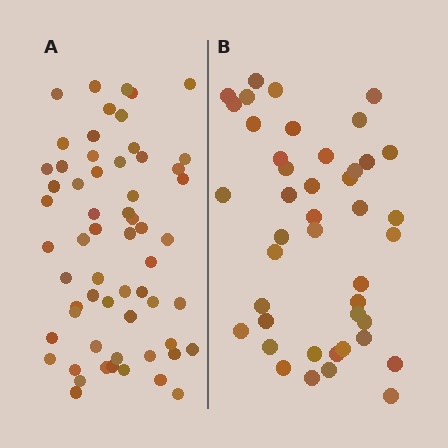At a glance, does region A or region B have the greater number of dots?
Region A (the left region) has more dots.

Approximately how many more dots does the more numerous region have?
Region A has approximately 15 more dots than region B.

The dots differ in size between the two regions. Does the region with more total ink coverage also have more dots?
No. Region B has more total ink coverage because its dots are larger, but region A actually contains more individual dots. Total area can be misleading — the number of items is what matters here.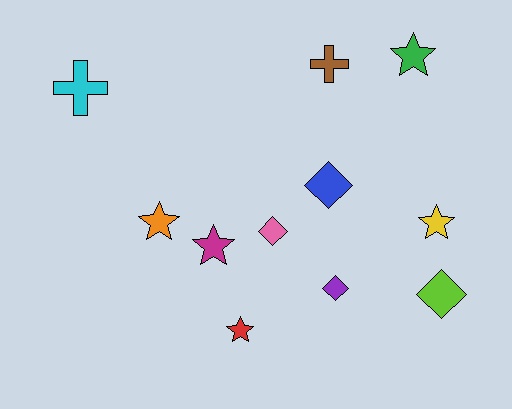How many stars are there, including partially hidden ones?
There are 5 stars.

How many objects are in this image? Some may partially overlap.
There are 11 objects.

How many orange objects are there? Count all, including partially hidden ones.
There is 1 orange object.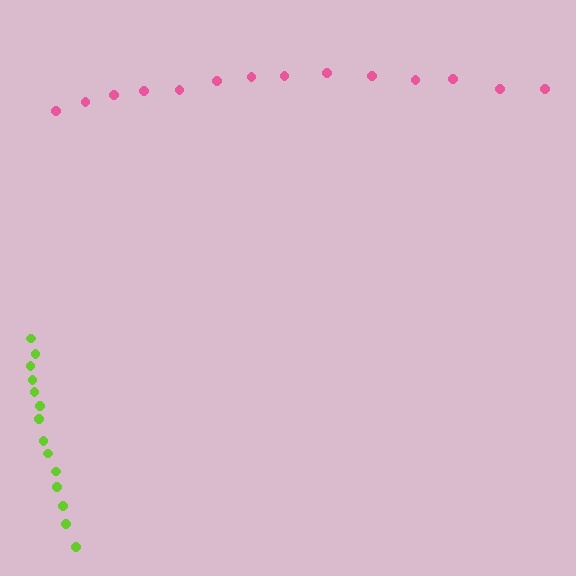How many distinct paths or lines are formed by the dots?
There are 2 distinct paths.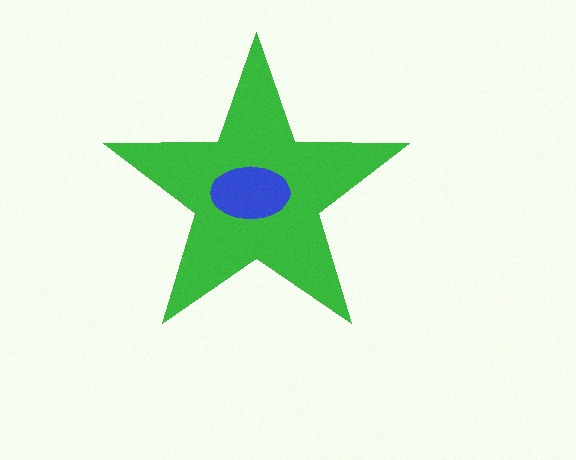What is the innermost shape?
The blue ellipse.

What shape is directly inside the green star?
The blue ellipse.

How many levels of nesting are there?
2.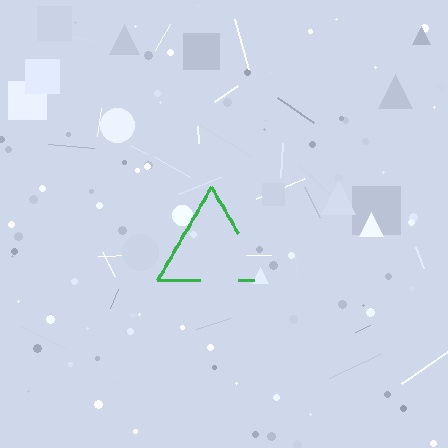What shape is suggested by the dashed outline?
The dashed outline suggests a triangle.